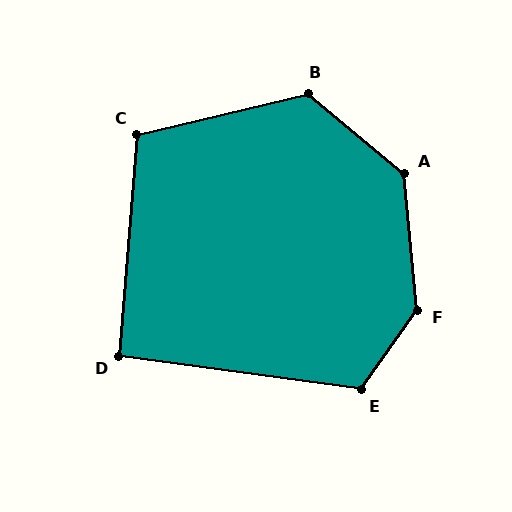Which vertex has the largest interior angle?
F, at approximately 140 degrees.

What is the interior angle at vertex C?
Approximately 108 degrees (obtuse).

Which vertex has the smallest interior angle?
D, at approximately 93 degrees.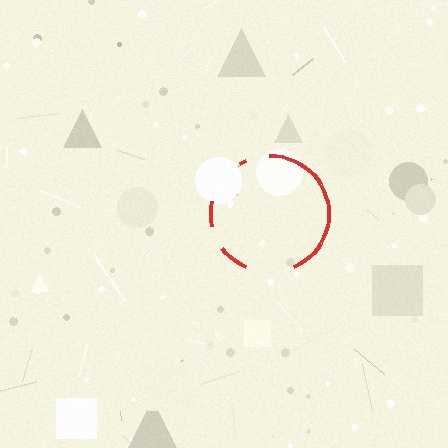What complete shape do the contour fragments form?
The contour fragments form a circle.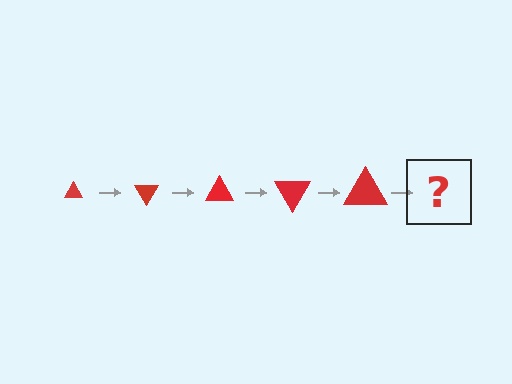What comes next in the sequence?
The next element should be a triangle, larger than the previous one and rotated 300 degrees from the start.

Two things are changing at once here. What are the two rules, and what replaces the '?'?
The two rules are that the triangle grows larger each step and it rotates 60 degrees each step. The '?' should be a triangle, larger than the previous one and rotated 300 degrees from the start.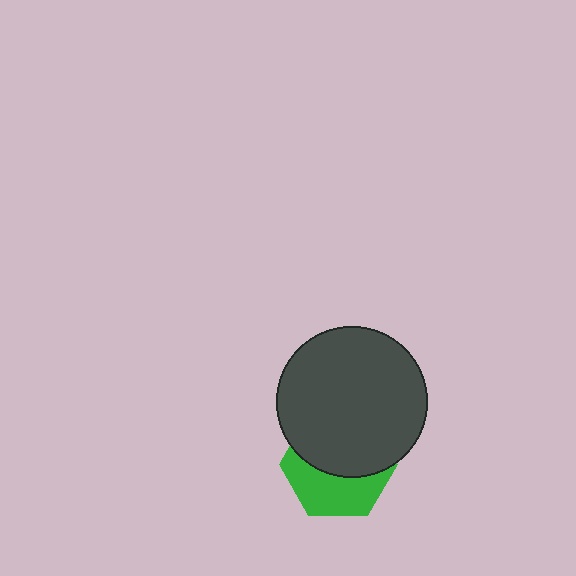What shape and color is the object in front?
The object in front is a dark gray circle.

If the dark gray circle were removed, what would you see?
You would see the complete green hexagon.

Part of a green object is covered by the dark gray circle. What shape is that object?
It is a hexagon.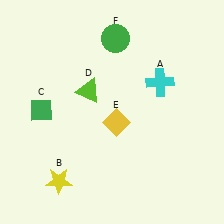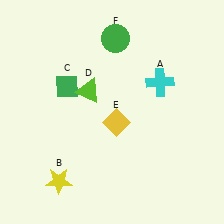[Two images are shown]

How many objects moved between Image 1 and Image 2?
1 object moved between the two images.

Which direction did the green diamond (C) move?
The green diamond (C) moved right.